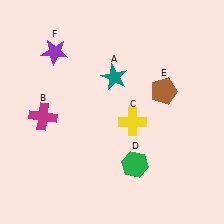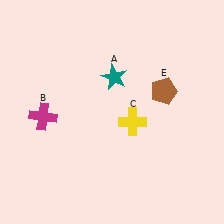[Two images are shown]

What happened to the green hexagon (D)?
The green hexagon (D) was removed in Image 2. It was in the bottom-right area of Image 1.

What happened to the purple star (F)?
The purple star (F) was removed in Image 2. It was in the top-left area of Image 1.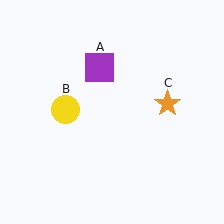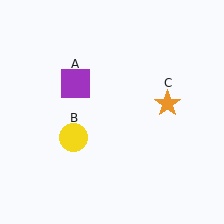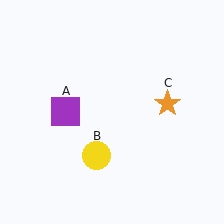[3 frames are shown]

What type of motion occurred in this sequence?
The purple square (object A), yellow circle (object B) rotated counterclockwise around the center of the scene.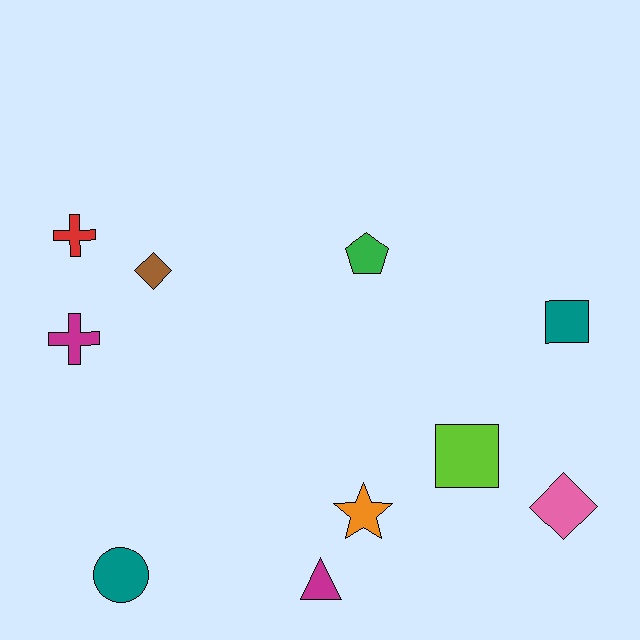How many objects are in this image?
There are 10 objects.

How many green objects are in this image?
There is 1 green object.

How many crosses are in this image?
There are 2 crosses.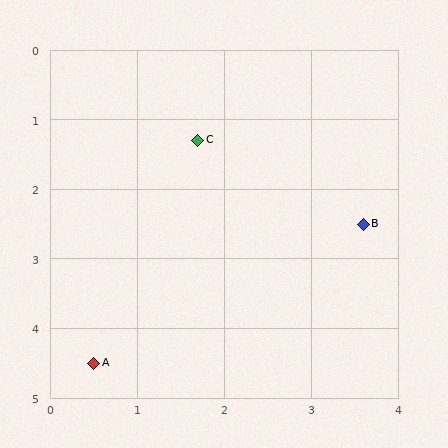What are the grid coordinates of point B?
Point B is at approximately (3.6, 2.5).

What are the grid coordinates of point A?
Point A is at approximately (0.5, 4.5).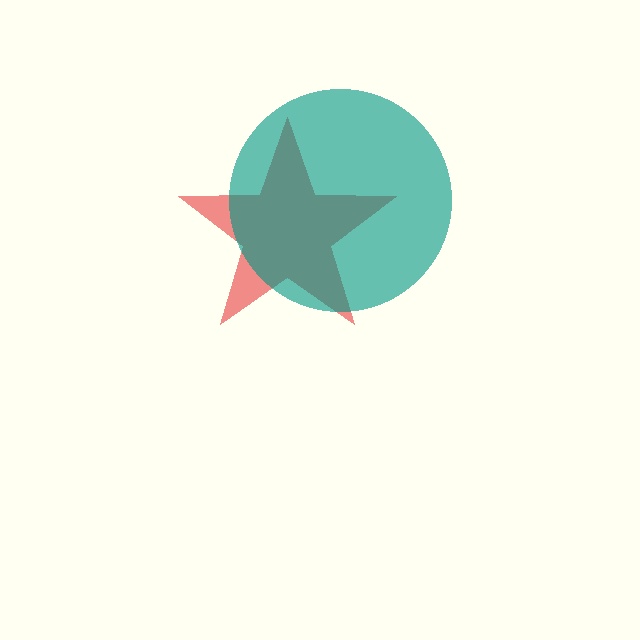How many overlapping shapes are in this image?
There are 2 overlapping shapes in the image.